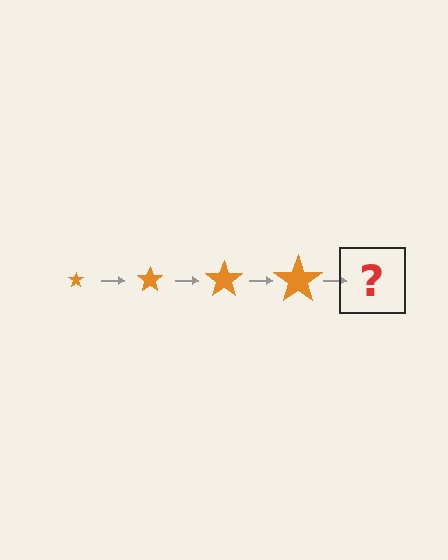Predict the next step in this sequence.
The next step is an orange star, larger than the previous one.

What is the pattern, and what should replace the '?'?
The pattern is that the star gets progressively larger each step. The '?' should be an orange star, larger than the previous one.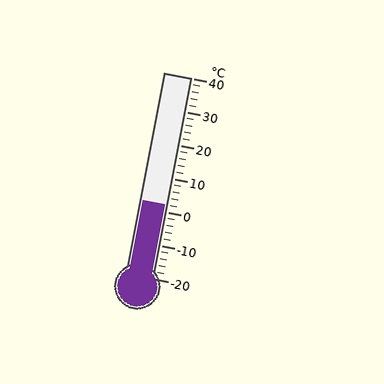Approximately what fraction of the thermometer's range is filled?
The thermometer is filled to approximately 35% of its range.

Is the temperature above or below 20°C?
The temperature is below 20°C.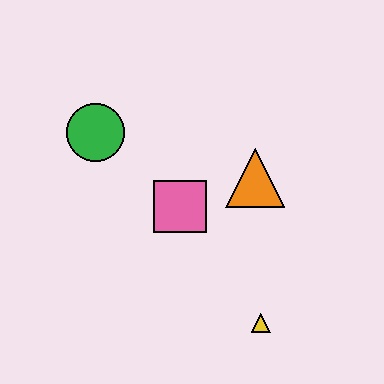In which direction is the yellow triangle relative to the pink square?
The yellow triangle is below the pink square.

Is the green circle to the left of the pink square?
Yes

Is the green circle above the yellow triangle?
Yes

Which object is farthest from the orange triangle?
The green circle is farthest from the orange triangle.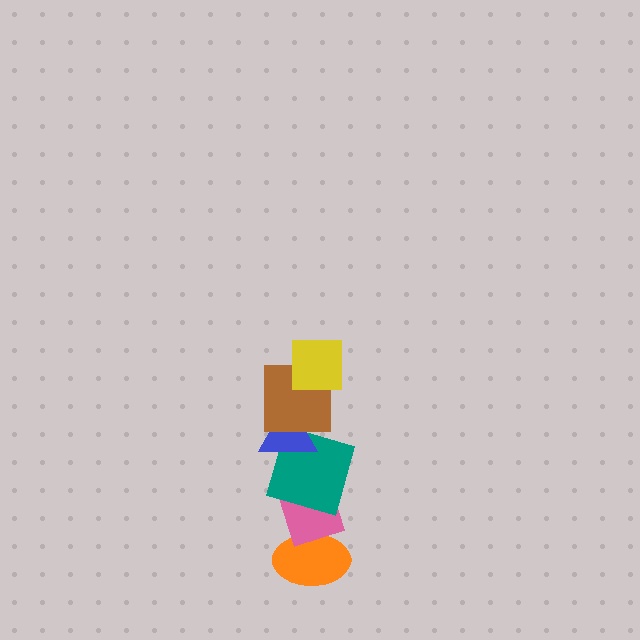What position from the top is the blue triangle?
The blue triangle is 3rd from the top.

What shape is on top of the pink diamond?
The teal square is on top of the pink diamond.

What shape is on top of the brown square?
The yellow square is on top of the brown square.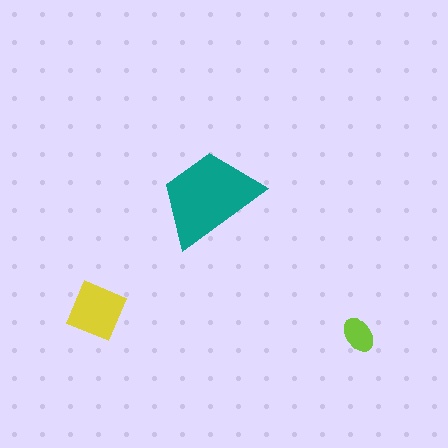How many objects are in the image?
There are 3 objects in the image.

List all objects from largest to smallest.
The teal trapezoid, the yellow square, the lime ellipse.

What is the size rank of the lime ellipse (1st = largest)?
3rd.